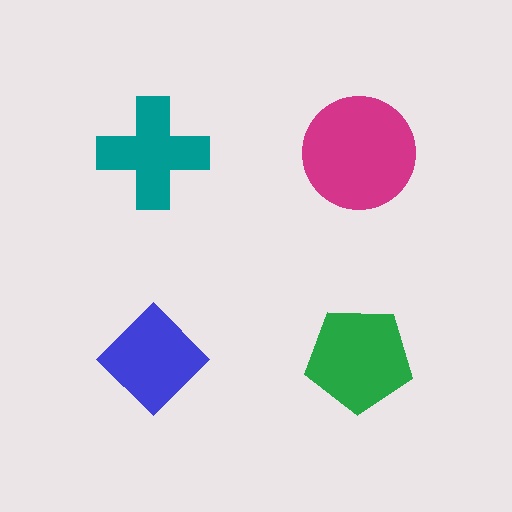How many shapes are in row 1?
2 shapes.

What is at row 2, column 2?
A green pentagon.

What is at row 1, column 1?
A teal cross.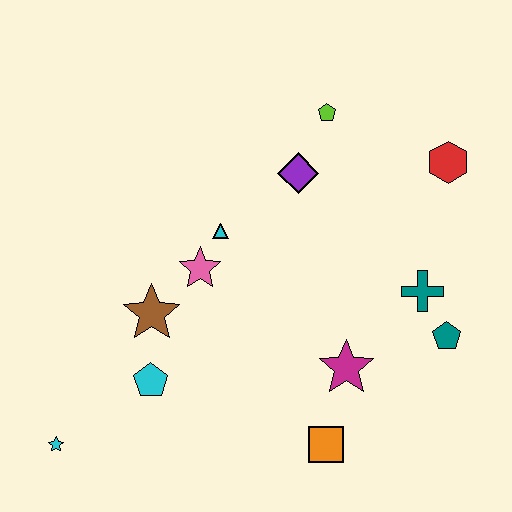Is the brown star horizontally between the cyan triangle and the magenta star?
No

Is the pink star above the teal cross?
Yes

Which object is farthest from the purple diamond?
The cyan star is farthest from the purple diamond.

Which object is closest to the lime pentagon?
The purple diamond is closest to the lime pentagon.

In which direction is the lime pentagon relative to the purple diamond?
The lime pentagon is above the purple diamond.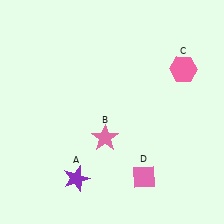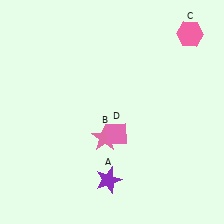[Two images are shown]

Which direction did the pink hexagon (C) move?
The pink hexagon (C) moved up.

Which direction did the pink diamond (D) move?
The pink diamond (D) moved up.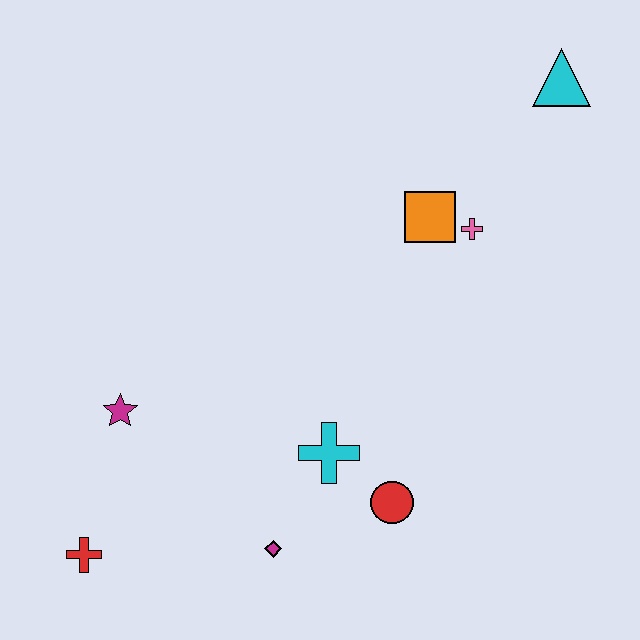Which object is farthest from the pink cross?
The red cross is farthest from the pink cross.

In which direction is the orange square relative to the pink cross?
The orange square is to the left of the pink cross.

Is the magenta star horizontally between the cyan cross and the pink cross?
No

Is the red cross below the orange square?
Yes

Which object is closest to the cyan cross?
The red circle is closest to the cyan cross.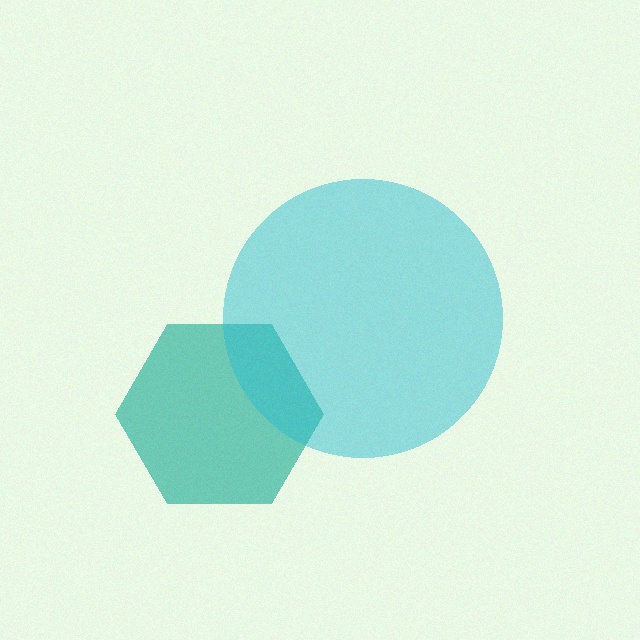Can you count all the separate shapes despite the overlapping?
Yes, there are 2 separate shapes.